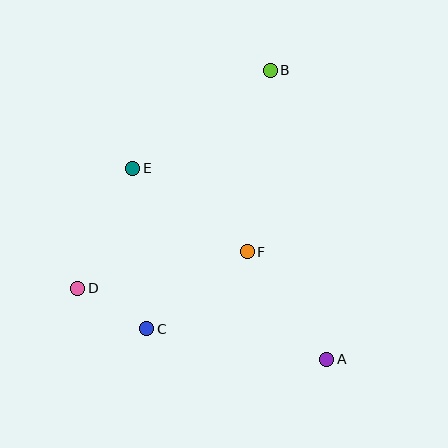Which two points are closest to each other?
Points C and D are closest to each other.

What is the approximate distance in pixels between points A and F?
The distance between A and F is approximately 134 pixels.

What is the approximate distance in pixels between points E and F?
The distance between E and F is approximately 142 pixels.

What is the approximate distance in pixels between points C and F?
The distance between C and F is approximately 126 pixels.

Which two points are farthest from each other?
Points A and B are farthest from each other.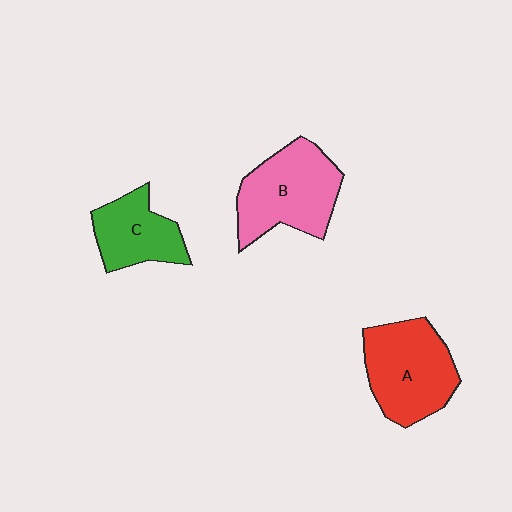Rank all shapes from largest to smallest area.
From largest to smallest: B (pink), A (red), C (green).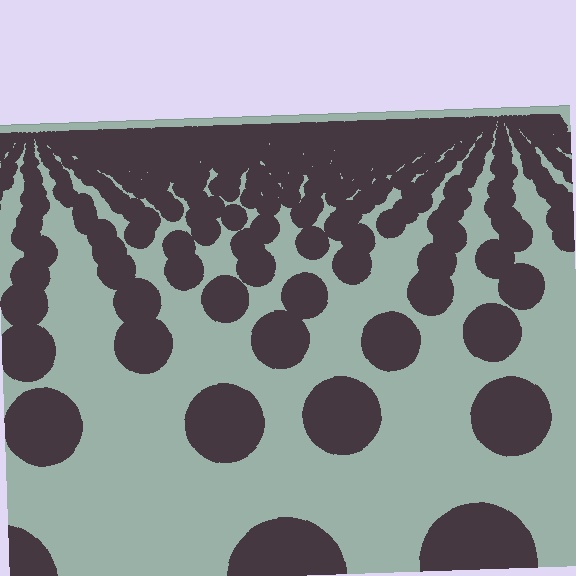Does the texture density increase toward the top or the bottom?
Density increases toward the top.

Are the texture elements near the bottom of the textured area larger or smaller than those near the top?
Larger. Near the bottom, elements are closer to the viewer and appear at a bigger on-screen size.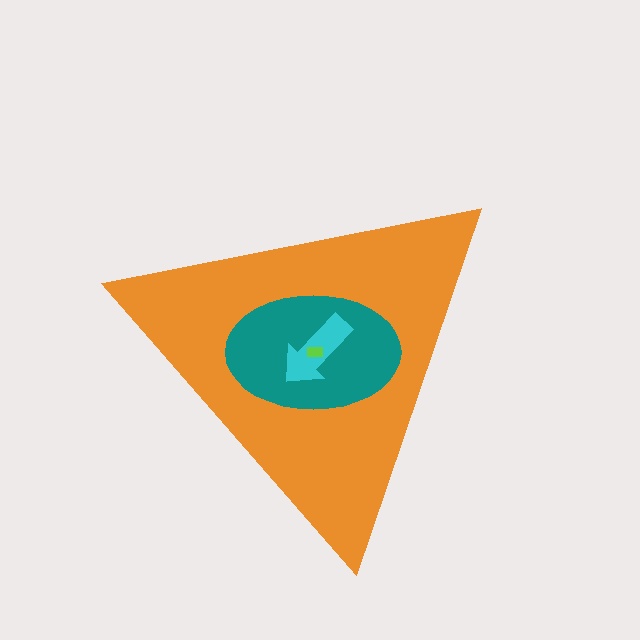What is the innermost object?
The lime rectangle.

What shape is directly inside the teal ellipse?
The cyan arrow.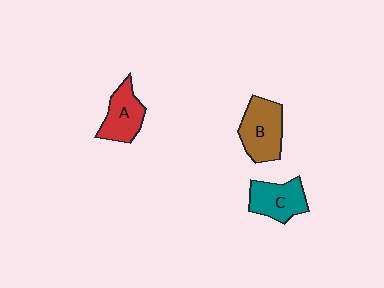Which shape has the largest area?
Shape B (brown).